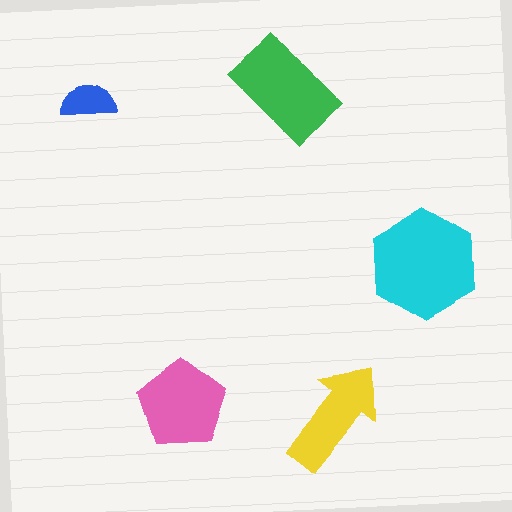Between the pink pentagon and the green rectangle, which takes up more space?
The green rectangle.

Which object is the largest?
The cyan hexagon.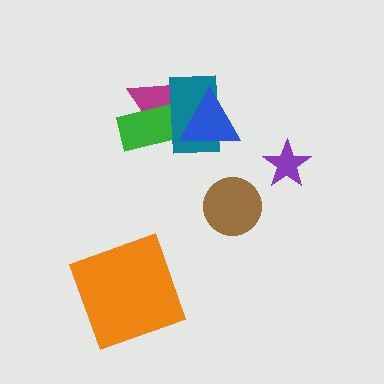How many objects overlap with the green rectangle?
2 objects overlap with the green rectangle.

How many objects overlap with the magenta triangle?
3 objects overlap with the magenta triangle.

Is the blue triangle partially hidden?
No, no other shape covers it.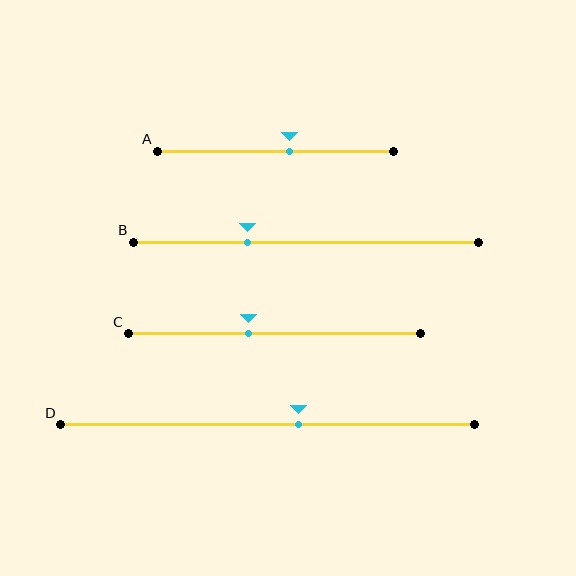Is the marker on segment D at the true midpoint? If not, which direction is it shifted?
No, the marker on segment D is shifted to the right by about 7% of the segment length.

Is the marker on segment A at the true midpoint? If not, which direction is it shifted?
No, the marker on segment A is shifted to the right by about 6% of the segment length.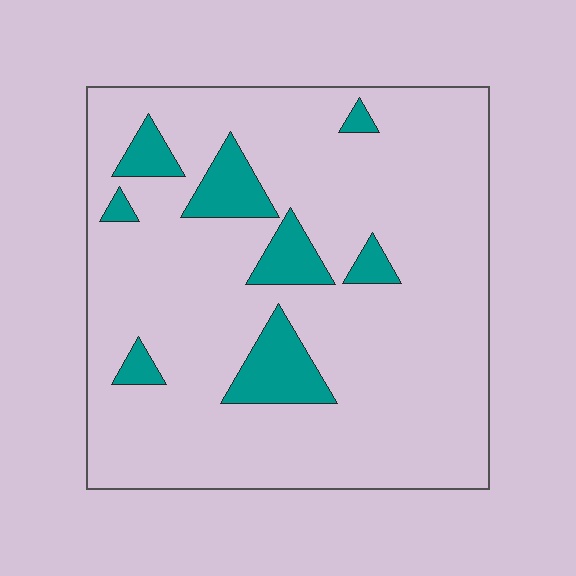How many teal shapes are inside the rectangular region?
8.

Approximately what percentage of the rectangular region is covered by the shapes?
Approximately 15%.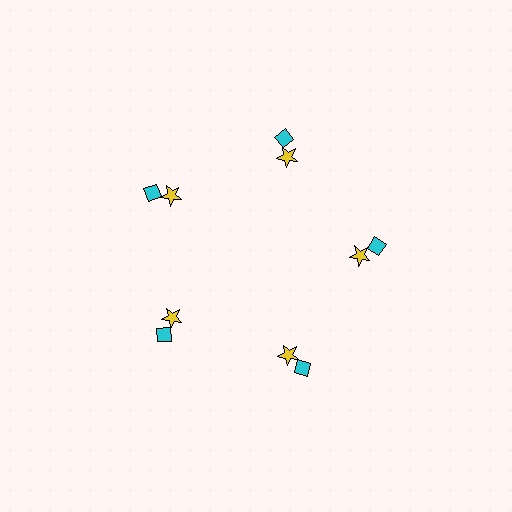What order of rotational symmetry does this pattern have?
This pattern has 5-fold rotational symmetry.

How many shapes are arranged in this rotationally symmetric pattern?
There are 10 shapes, arranged in 5 groups of 2.